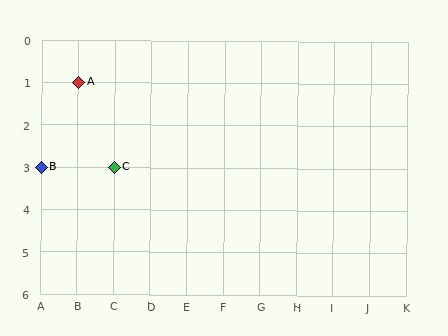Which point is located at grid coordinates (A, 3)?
Point B is at (A, 3).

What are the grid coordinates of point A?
Point A is at grid coordinates (B, 1).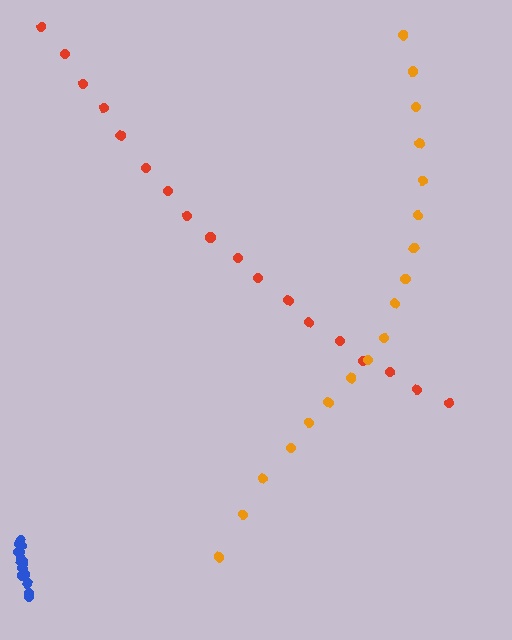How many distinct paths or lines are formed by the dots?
There are 3 distinct paths.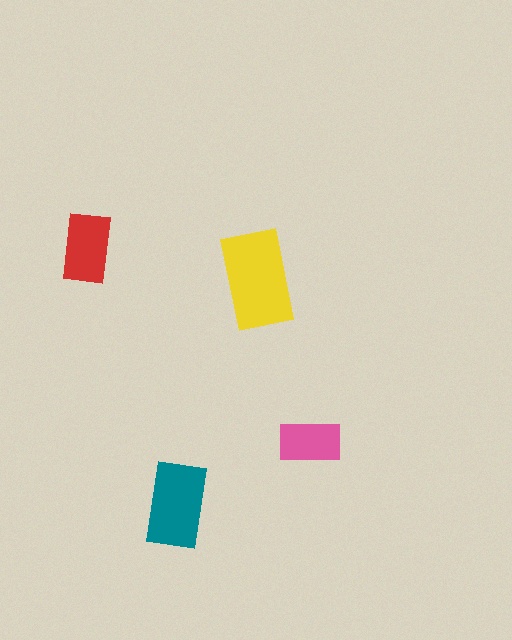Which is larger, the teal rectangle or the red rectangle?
The teal one.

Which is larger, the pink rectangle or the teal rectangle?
The teal one.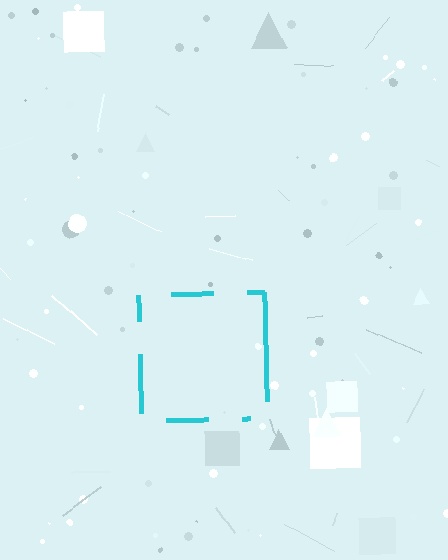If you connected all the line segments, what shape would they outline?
They would outline a square.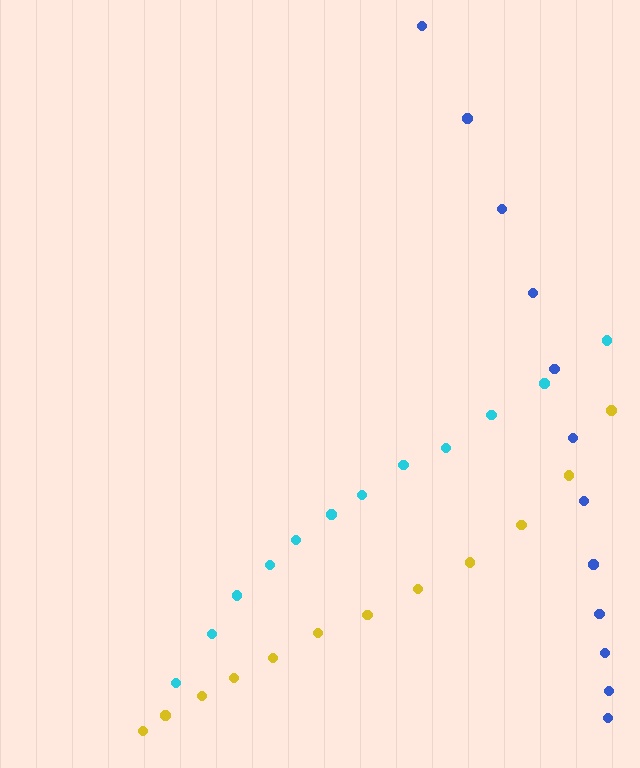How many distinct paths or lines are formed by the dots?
There are 3 distinct paths.